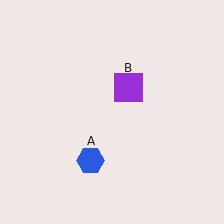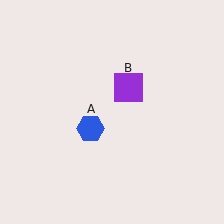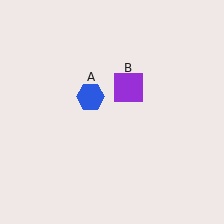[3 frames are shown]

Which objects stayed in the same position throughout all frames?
Purple square (object B) remained stationary.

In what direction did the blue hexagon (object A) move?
The blue hexagon (object A) moved up.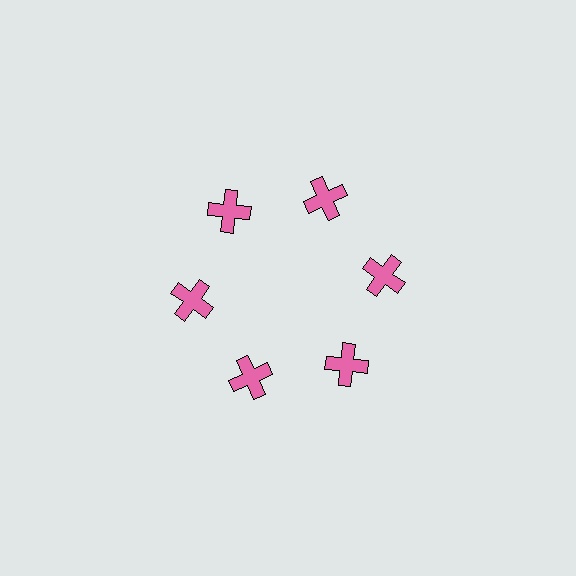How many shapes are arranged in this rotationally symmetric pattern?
There are 6 shapes, arranged in 6 groups of 1.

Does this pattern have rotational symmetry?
Yes, this pattern has 6-fold rotational symmetry. It looks the same after rotating 60 degrees around the center.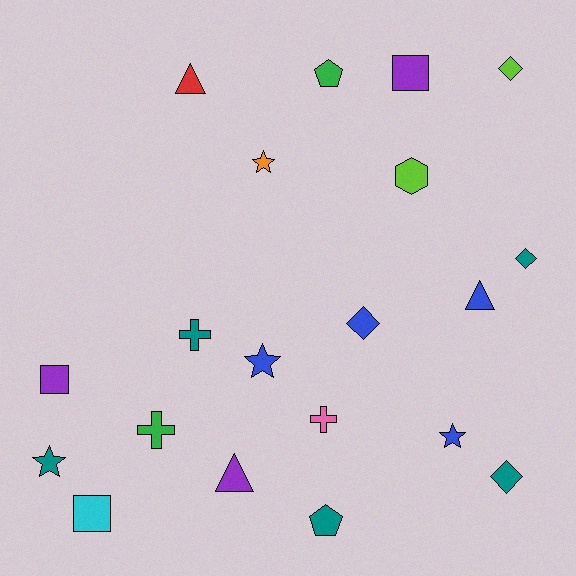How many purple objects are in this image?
There are 3 purple objects.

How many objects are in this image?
There are 20 objects.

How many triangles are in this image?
There are 3 triangles.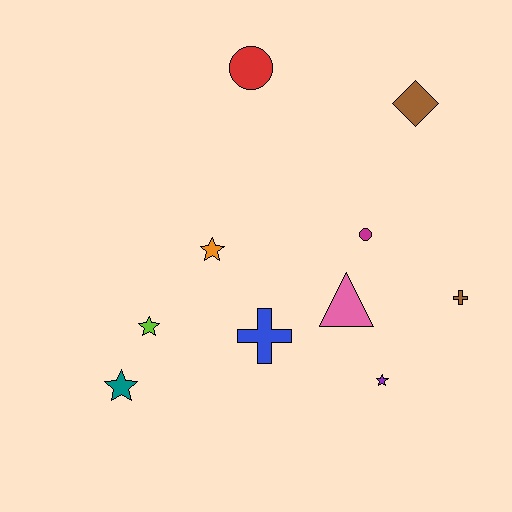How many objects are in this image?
There are 10 objects.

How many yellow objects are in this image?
There are no yellow objects.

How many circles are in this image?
There are 2 circles.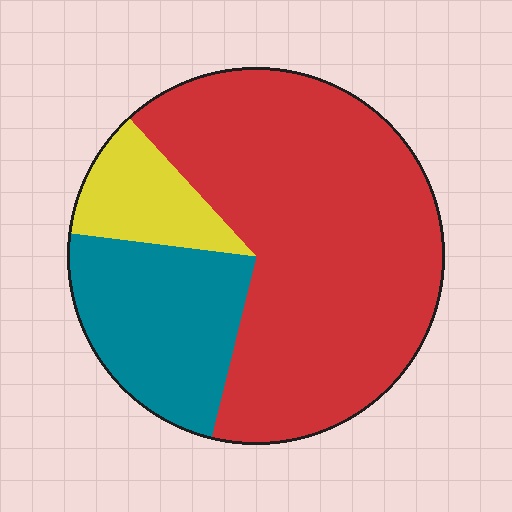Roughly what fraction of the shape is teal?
Teal covers 23% of the shape.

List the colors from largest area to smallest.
From largest to smallest: red, teal, yellow.